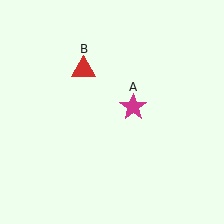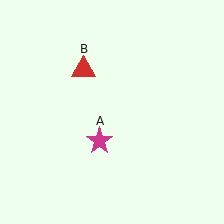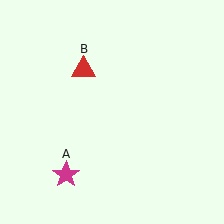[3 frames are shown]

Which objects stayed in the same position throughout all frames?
Red triangle (object B) remained stationary.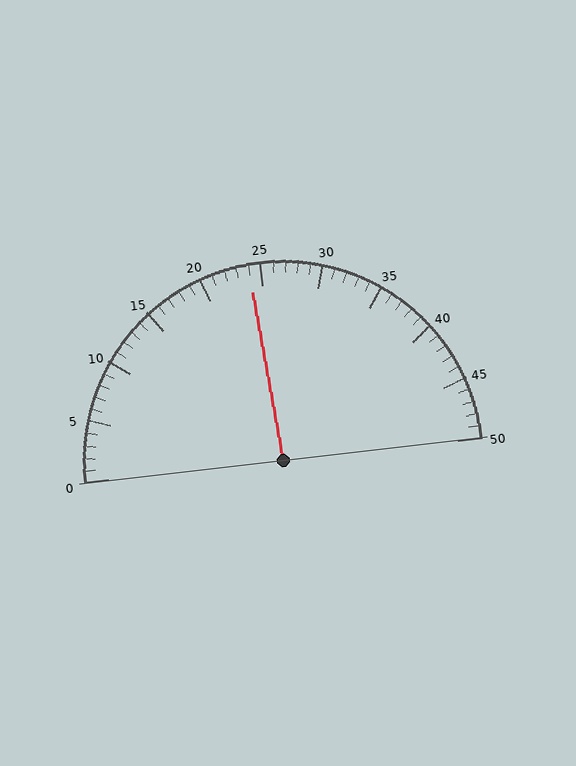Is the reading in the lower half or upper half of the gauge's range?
The reading is in the lower half of the range (0 to 50).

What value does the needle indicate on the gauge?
The needle indicates approximately 24.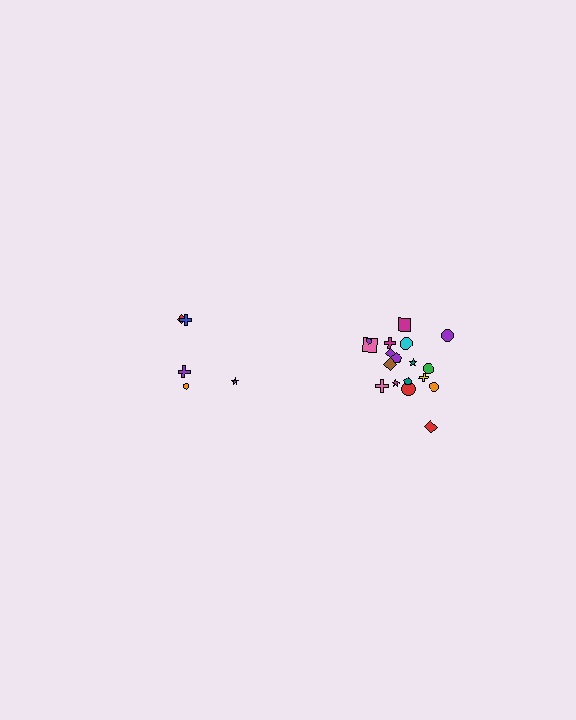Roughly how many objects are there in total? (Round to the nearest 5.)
Roughly 25 objects in total.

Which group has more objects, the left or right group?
The right group.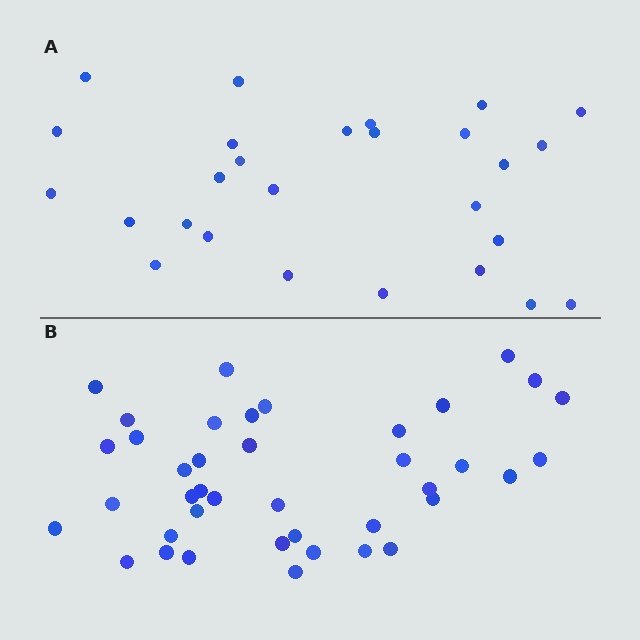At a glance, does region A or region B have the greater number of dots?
Region B (the bottom region) has more dots.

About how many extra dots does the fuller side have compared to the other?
Region B has approximately 15 more dots than region A.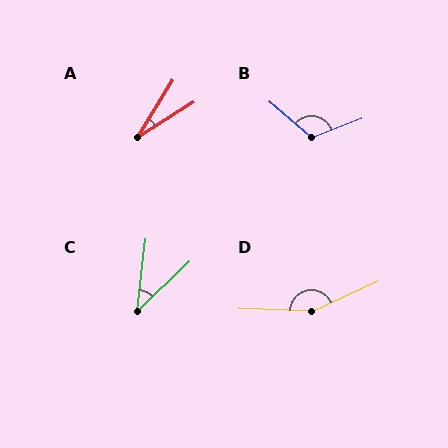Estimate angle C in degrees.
Approximately 40 degrees.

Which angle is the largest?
D, at approximately 153 degrees.